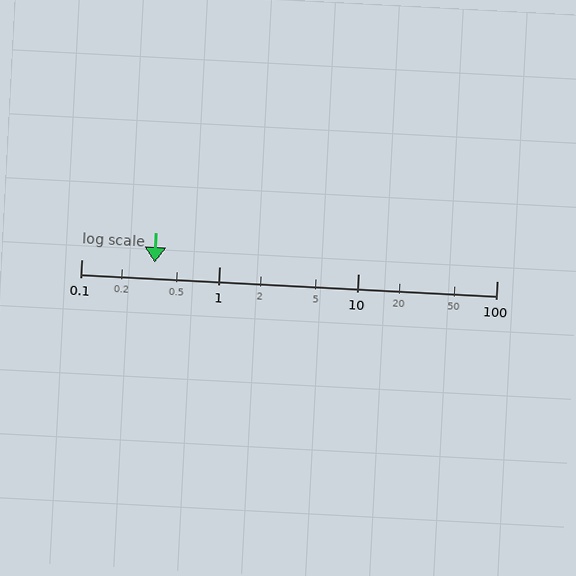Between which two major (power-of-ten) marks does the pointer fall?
The pointer is between 0.1 and 1.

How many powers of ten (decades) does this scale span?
The scale spans 3 decades, from 0.1 to 100.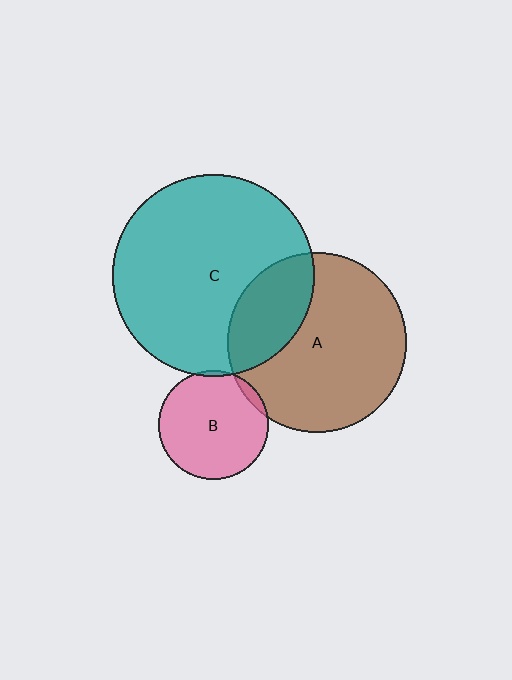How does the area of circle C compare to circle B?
Approximately 3.4 times.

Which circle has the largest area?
Circle C (teal).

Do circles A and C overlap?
Yes.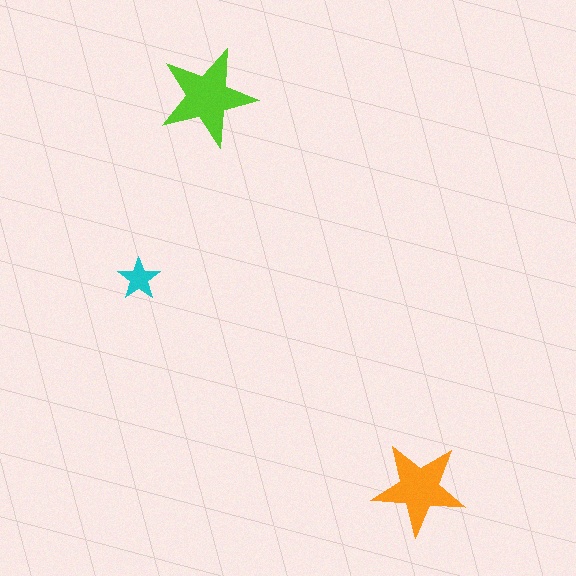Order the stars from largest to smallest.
the lime one, the orange one, the cyan one.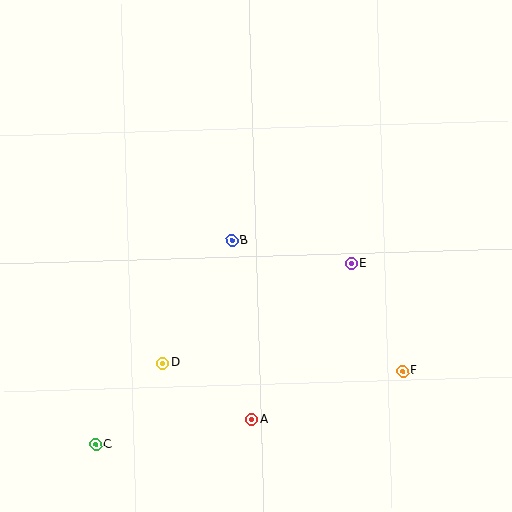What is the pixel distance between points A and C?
The distance between A and C is 158 pixels.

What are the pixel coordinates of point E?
Point E is at (351, 263).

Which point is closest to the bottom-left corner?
Point C is closest to the bottom-left corner.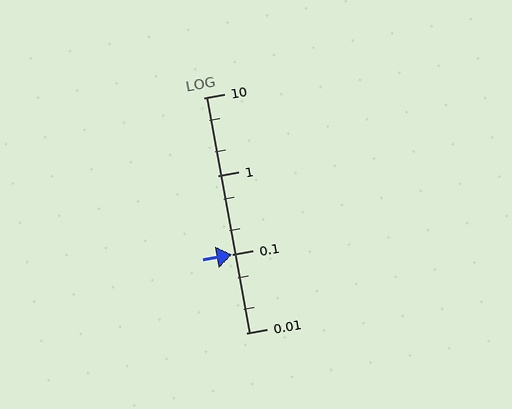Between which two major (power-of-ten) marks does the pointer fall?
The pointer is between 0.1 and 1.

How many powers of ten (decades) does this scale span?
The scale spans 3 decades, from 0.01 to 10.